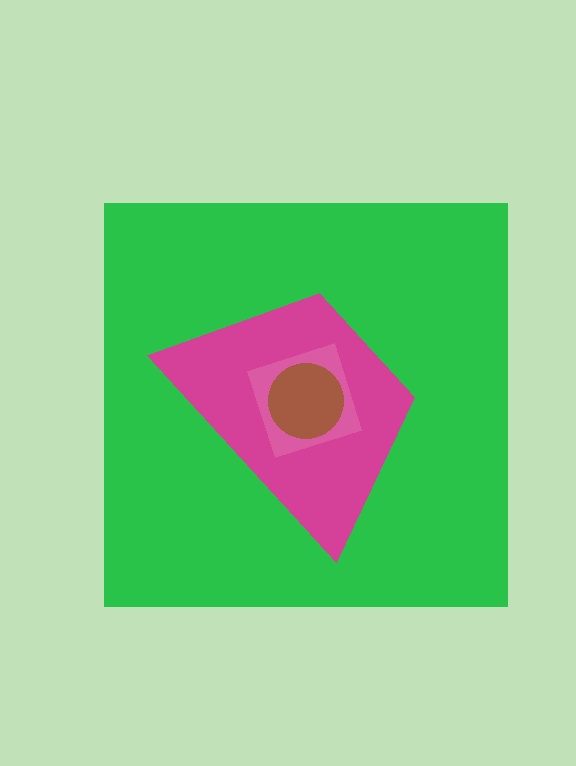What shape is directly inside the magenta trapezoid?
The pink diamond.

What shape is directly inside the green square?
The magenta trapezoid.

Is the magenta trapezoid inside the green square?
Yes.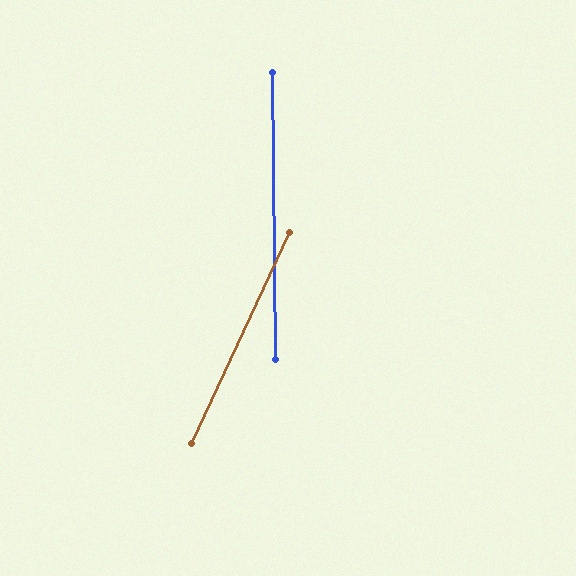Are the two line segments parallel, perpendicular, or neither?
Neither parallel nor perpendicular — they differ by about 26°.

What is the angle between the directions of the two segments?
Approximately 26 degrees.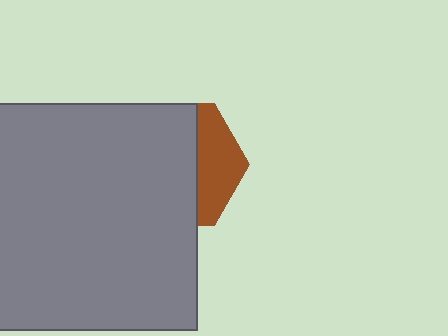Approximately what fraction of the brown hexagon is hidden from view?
Roughly 67% of the brown hexagon is hidden behind the gray rectangle.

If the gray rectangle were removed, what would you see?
You would see the complete brown hexagon.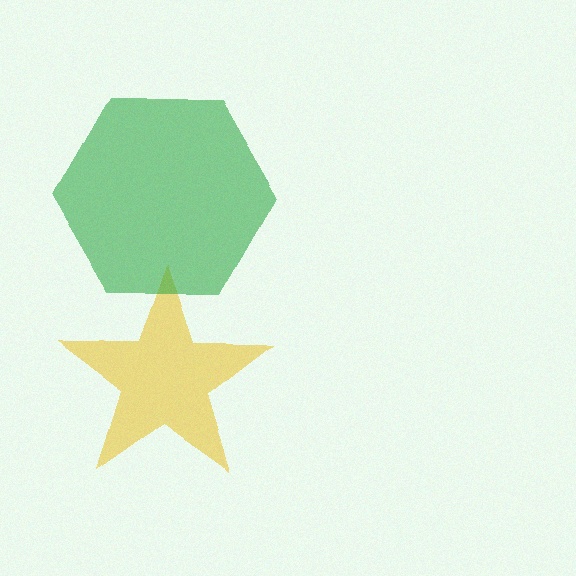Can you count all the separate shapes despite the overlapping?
Yes, there are 2 separate shapes.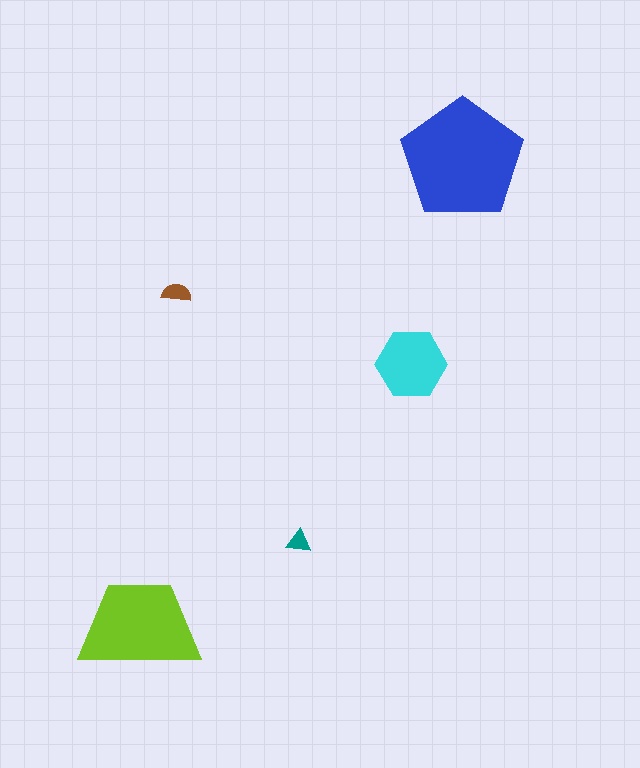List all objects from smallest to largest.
The teal triangle, the brown semicircle, the cyan hexagon, the lime trapezoid, the blue pentagon.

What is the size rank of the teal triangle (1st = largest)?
5th.